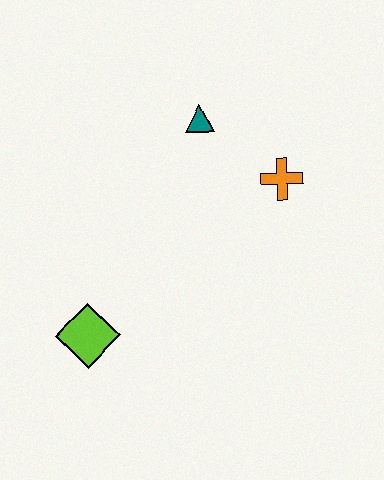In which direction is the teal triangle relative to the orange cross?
The teal triangle is to the left of the orange cross.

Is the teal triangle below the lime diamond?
No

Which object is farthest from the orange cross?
The lime diamond is farthest from the orange cross.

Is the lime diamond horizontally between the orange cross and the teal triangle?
No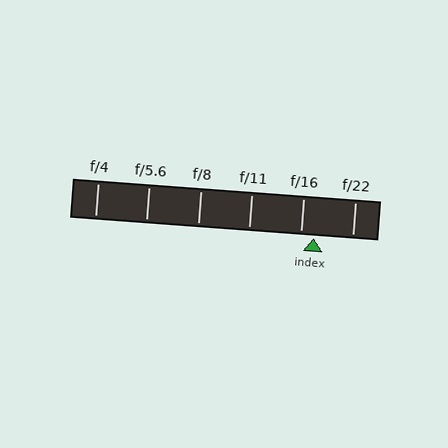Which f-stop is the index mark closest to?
The index mark is closest to f/16.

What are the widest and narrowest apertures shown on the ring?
The widest aperture shown is f/4 and the narrowest is f/22.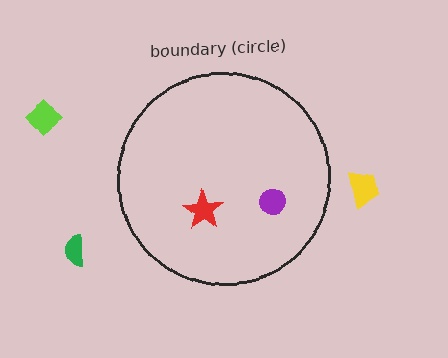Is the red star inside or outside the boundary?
Inside.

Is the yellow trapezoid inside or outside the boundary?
Outside.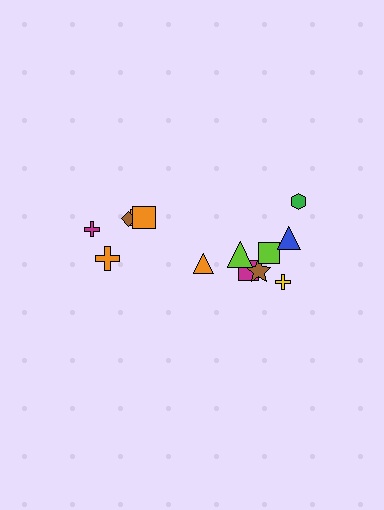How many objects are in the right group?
There are 8 objects.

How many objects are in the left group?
There are 5 objects.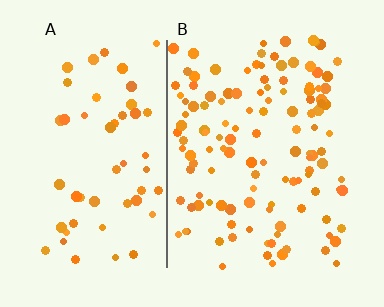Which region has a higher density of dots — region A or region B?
B (the right).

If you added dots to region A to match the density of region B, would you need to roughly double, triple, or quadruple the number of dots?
Approximately double.